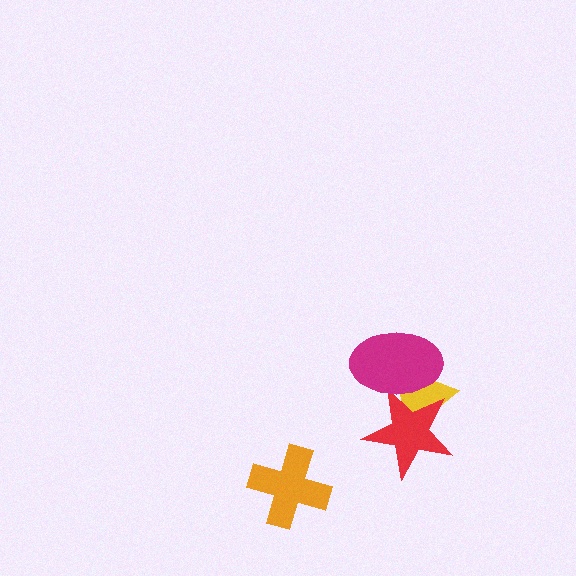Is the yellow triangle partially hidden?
Yes, it is partially covered by another shape.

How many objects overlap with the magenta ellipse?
2 objects overlap with the magenta ellipse.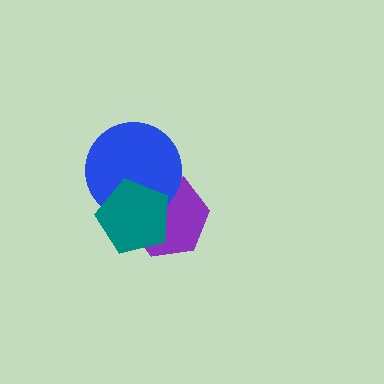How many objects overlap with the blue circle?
2 objects overlap with the blue circle.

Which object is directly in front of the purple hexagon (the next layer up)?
The blue circle is directly in front of the purple hexagon.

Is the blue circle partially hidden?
Yes, it is partially covered by another shape.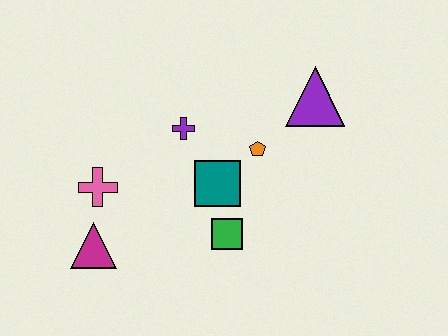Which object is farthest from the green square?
The purple triangle is farthest from the green square.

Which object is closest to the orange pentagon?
The teal square is closest to the orange pentagon.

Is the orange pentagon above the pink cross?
Yes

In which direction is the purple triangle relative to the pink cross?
The purple triangle is to the right of the pink cross.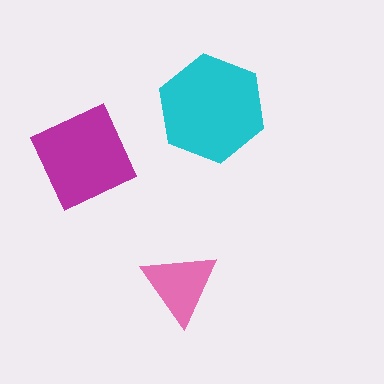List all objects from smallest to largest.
The pink triangle, the magenta square, the cyan hexagon.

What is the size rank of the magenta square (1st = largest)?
2nd.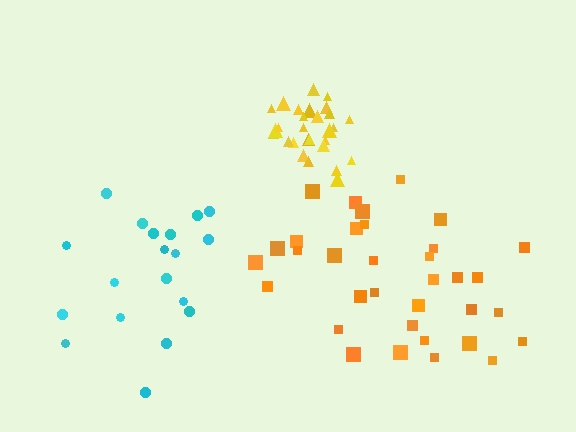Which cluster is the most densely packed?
Yellow.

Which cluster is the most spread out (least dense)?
Cyan.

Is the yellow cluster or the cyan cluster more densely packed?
Yellow.